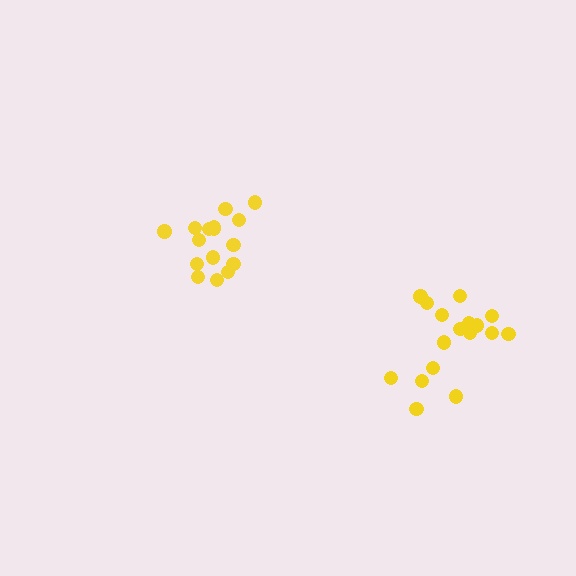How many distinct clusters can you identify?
There are 2 distinct clusters.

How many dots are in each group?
Group 1: 17 dots, Group 2: 16 dots (33 total).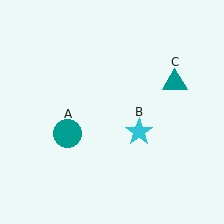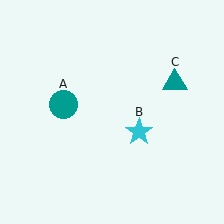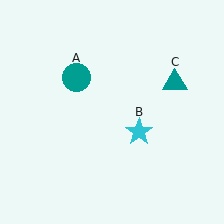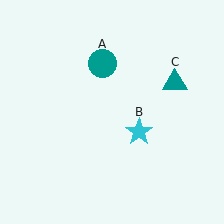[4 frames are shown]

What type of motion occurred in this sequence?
The teal circle (object A) rotated clockwise around the center of the scene.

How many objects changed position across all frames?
1 object changed position: teal circle (object A).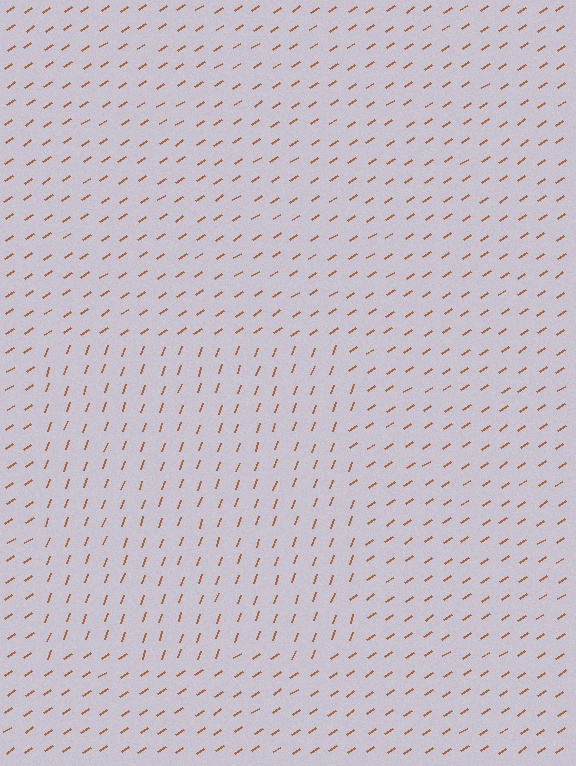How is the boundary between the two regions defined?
The boundary is defined purely by a change in line orientation (approximately 36 degrees difference). All lines are the same color and thickness.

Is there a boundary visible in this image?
Yes, there is a texture boundary formed by a change in line orientation.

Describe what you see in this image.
The image is filled with small brown line segments. A rectangle region in the image has lines oriented differently from the surrounding lines, creating a visible texture boundary.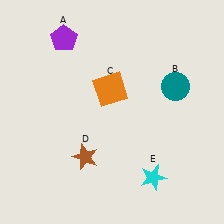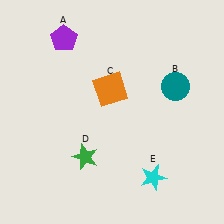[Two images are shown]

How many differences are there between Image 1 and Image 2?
There is 1 difference between the two images.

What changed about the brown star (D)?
In Image 1, D is brown. In Image 2, it changed to green.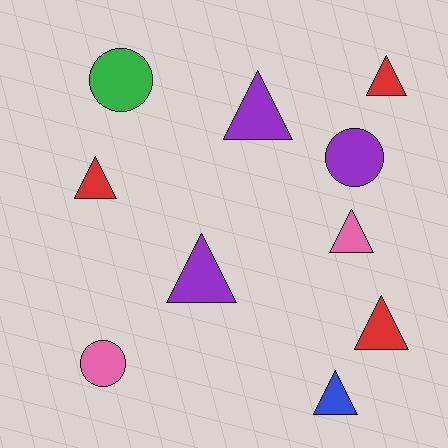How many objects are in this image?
There are 10 objects.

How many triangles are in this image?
There are 7 triangles.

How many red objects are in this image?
There are 3 red objects.